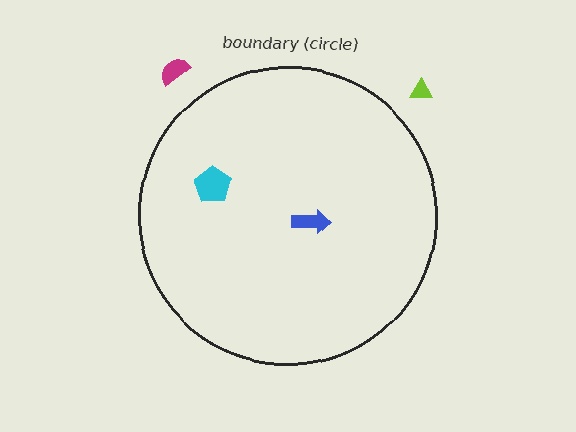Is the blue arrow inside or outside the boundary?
Inside.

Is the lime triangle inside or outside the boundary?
Outside.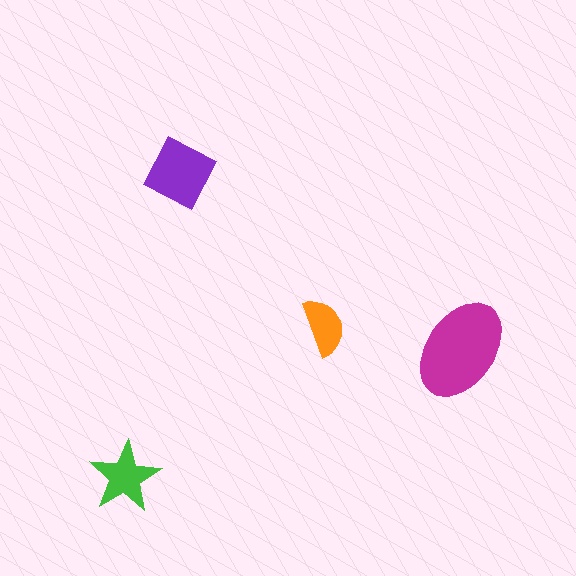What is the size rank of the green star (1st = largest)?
3rd.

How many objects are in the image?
There are 4 objects in the image.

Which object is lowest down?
The green star is bottommost.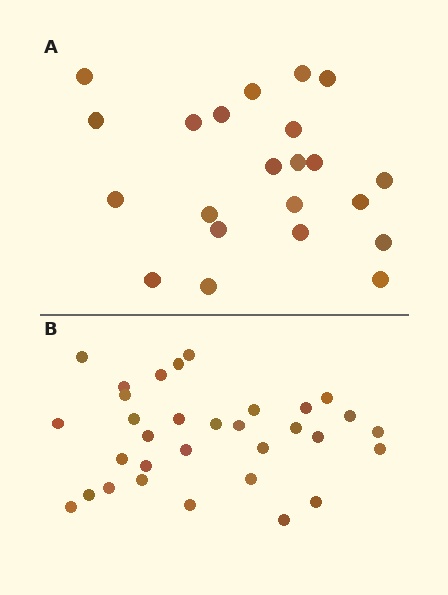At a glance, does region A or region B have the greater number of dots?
Region B (the bottom region) has more dots.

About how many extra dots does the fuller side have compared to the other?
Region B has roughly 10 or so more dots than region A.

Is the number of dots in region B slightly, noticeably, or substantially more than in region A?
Region B has substantially more. The ratio is roughly 1.5 to 1.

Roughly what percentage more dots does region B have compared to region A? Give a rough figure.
About 45% more.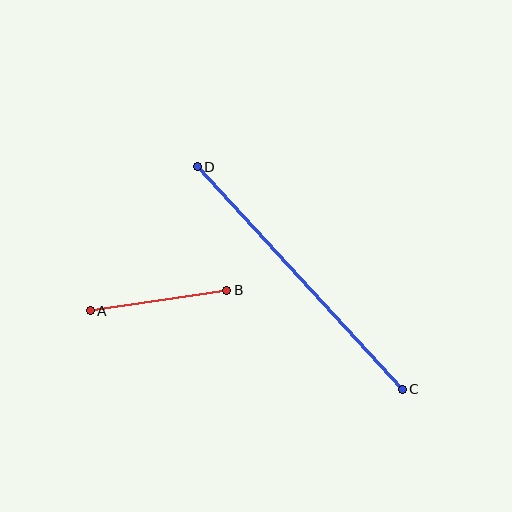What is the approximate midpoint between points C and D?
The midpoint is at approximately (300, 278) pixels.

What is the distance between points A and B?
The distance is approximately 138 pixels.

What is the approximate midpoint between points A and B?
The midpoint is at approximately (159, 300) pixels.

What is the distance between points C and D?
The distance is approximately 303 pixels.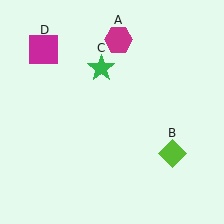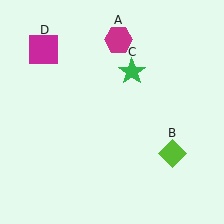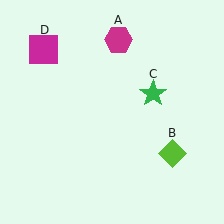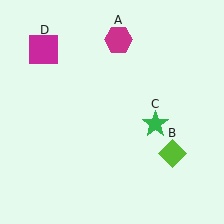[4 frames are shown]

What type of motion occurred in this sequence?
The green star (object C) rotated clockwise around the center of the scene.